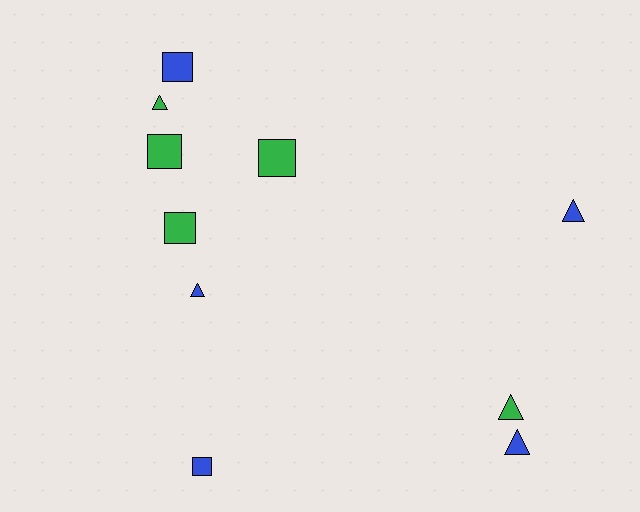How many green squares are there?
There are 3 green squares.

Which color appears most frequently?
Blue, with 5 objects.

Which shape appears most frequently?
Square, with 5 objects.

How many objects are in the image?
There are 10 objects.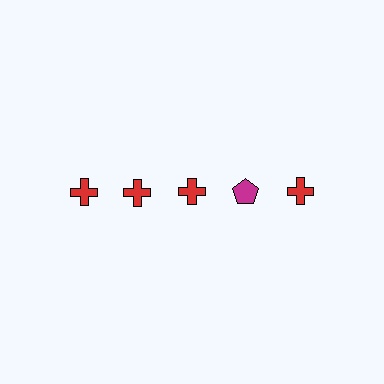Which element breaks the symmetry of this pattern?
The magenta pentagon in the top row, second from right column breaks the symmetry. All other shapes are red crosses.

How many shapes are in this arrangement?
There are 5 shapes arranged in a grid pattern.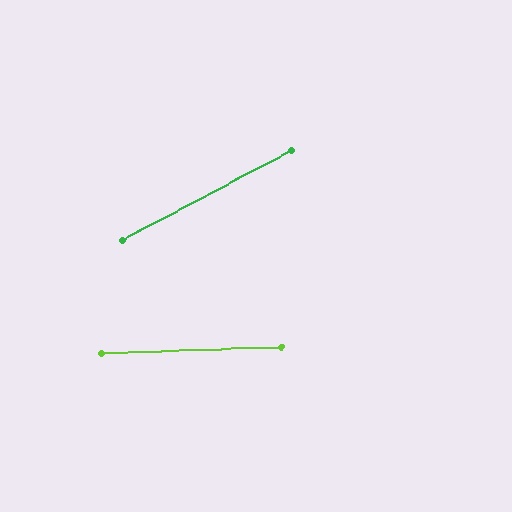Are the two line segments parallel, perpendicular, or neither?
Neither parallel nor perpendicular — they differ by about 26°.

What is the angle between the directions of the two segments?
Approximately 26 degrees.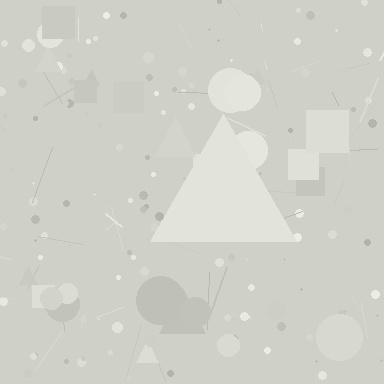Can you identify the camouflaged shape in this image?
The camouflaged shape is a triangle.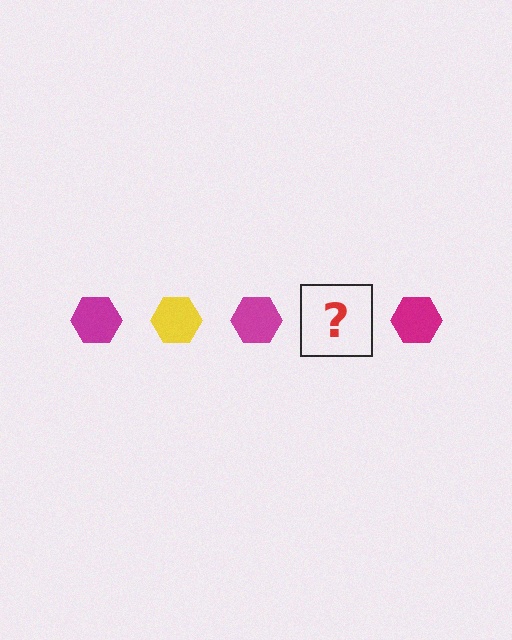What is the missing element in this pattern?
The missing element is a yellow hexagon.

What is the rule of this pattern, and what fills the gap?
The rule is that the pattern cycles through magenta, yellow hexagons. The gap should be filled with a yellow hexagon.